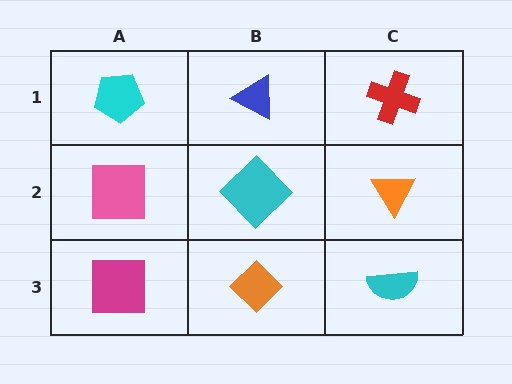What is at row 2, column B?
A cyan diamond.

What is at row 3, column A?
A magenta square.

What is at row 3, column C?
A cyan semicircle.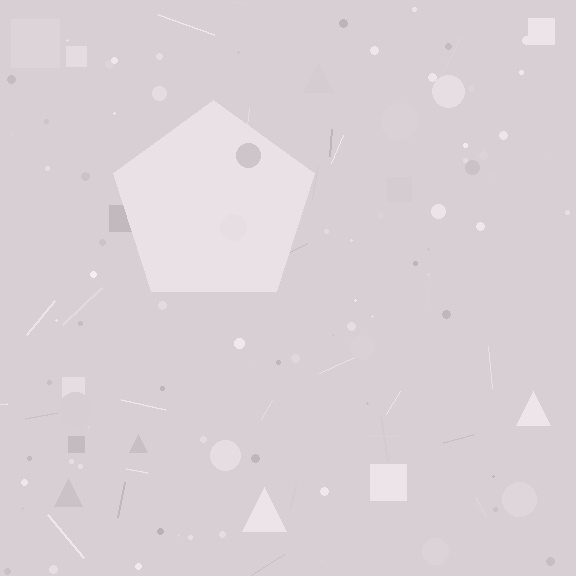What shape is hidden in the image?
A pentagon is hidden in the image.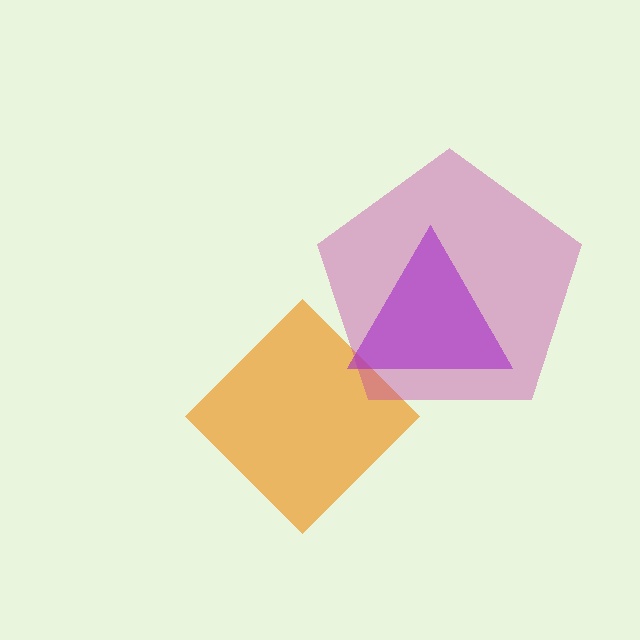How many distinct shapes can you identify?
There are 3 distinct shapes: an orange diamond, a magenta pentagon, a purple triangle.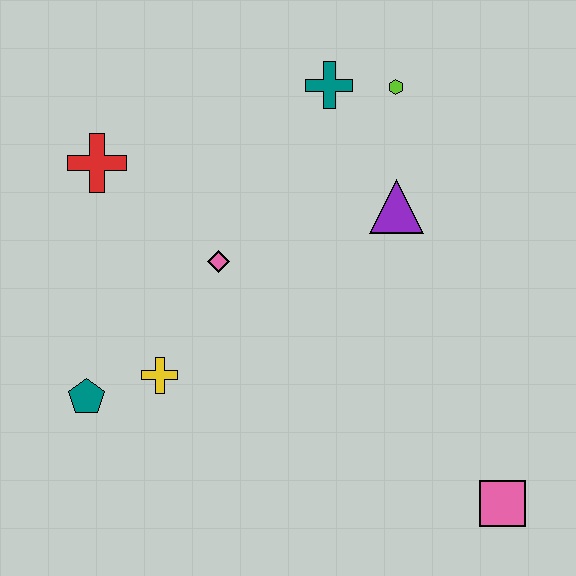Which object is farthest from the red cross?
The pink square is farthest from the red cross.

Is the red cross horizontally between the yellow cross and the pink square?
No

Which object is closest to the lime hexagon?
The teal cross is closest to the lime hexagon.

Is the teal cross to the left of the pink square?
Yes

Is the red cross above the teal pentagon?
Yes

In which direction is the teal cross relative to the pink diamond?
The teal cross is above the pink diamond.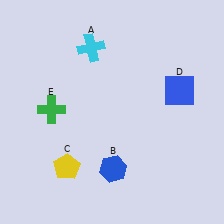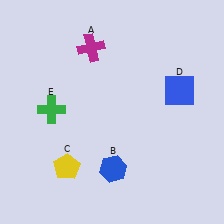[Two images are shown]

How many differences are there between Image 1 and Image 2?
There is 1 difference between the two images.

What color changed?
The cross (A) changed from cyan in Image 1 to magenta in Image 2.